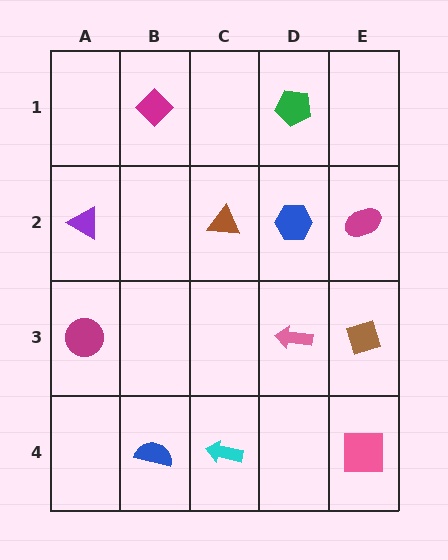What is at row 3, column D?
A pink arrow.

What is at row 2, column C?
A brown triangle.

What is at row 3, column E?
A brown diamond.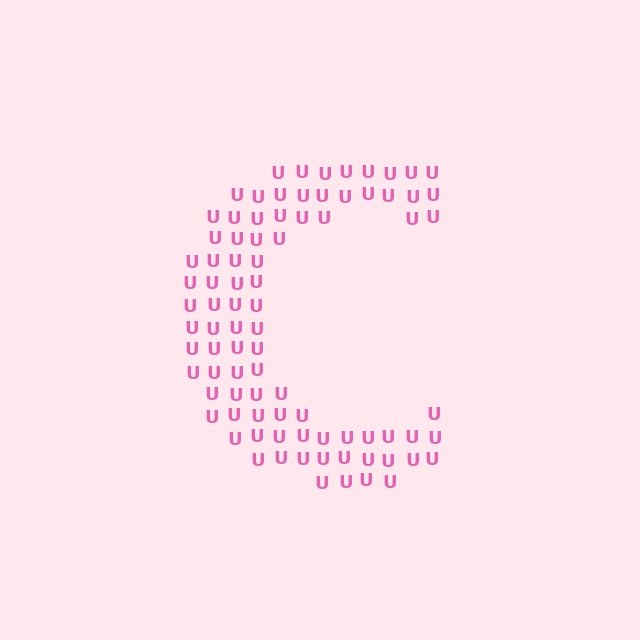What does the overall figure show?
The overall figure shows the letter C.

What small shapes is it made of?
It is made of small letter U's.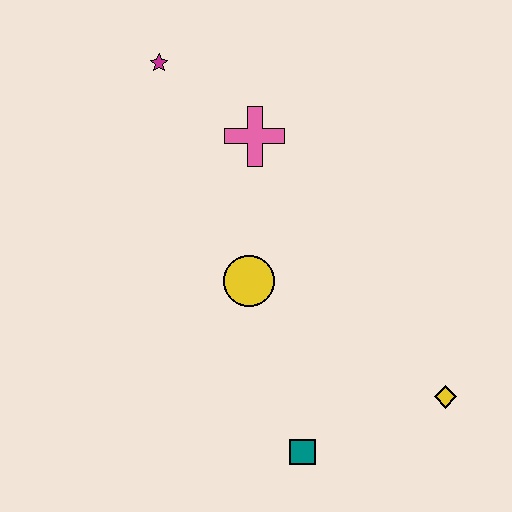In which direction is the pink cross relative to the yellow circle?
The pink cross is above the yellow circle.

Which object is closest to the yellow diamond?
The teal square is closest to the yellow diamond.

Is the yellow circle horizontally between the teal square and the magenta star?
Yes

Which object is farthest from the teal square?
The magenta star is farthest from the teal square.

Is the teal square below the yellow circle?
Yes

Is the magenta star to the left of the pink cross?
Yes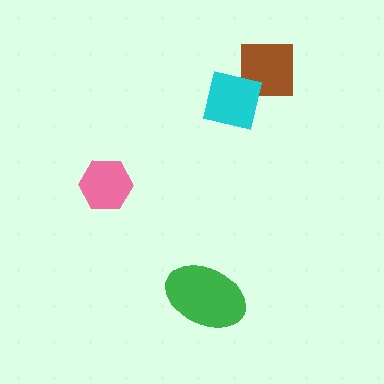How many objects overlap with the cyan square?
1 object overlaps with the cyan square.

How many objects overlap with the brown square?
1 object overlaps with the brown square.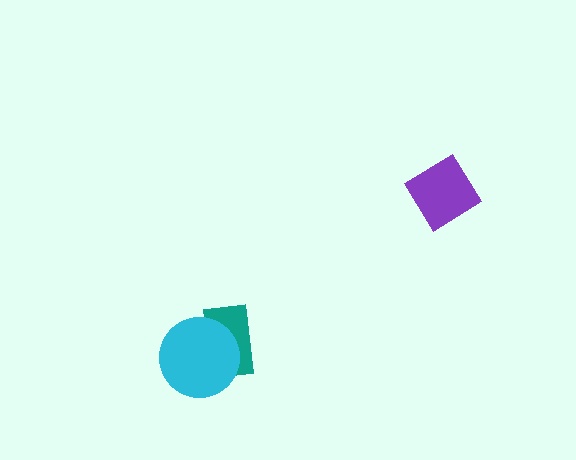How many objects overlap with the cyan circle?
1 object overlaps with the cyan circle.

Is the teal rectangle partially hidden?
Yes, it is partially covered by another shape.